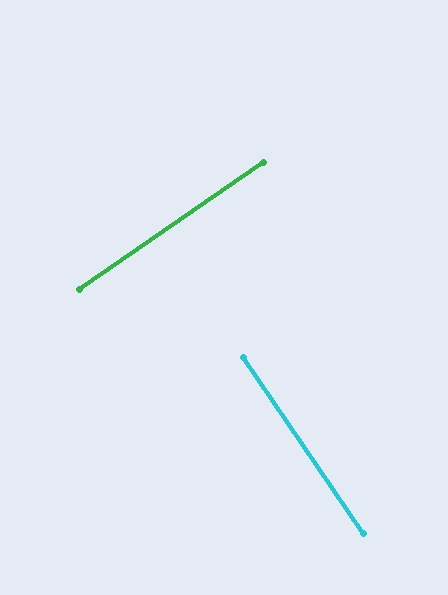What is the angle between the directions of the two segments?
Approximately 89 degrees.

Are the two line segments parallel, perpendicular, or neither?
Perpendicular — they meet at approximately 89°.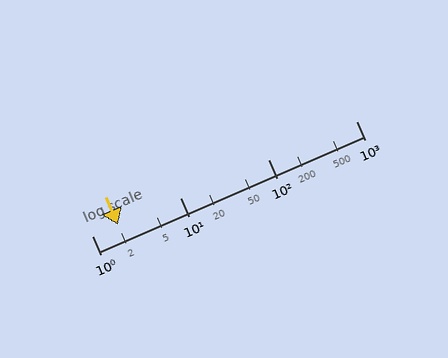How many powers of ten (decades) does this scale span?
The scale spans 3 decades, from 1 to 1000.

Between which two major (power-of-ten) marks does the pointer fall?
The pointer is between 1 and 10.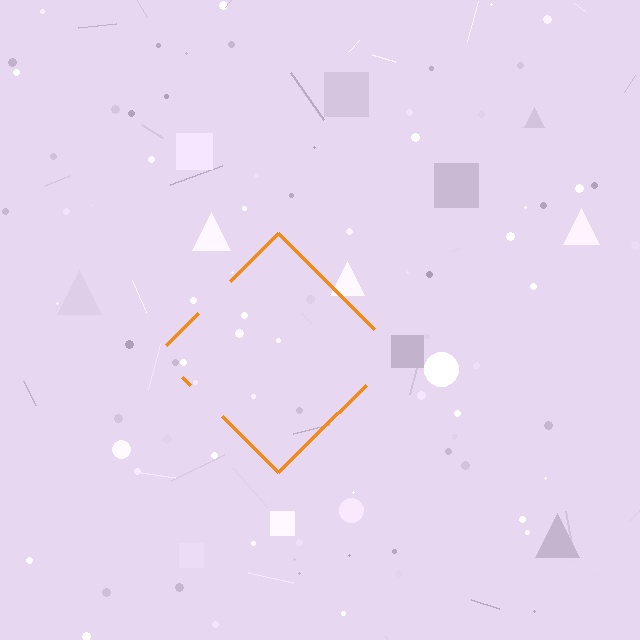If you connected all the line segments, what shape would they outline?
They would outline a diamond.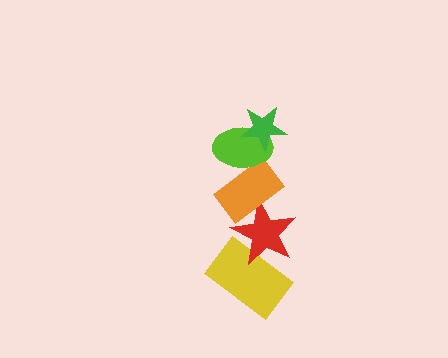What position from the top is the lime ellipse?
The lime ellipse is 2nd from the top.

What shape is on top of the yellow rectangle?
The red star is on top of the yellow rectangle.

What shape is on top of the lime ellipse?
The green star is on top of the lime ellipse.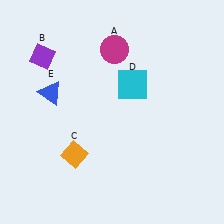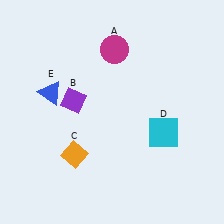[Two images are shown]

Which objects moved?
The objects that moved are: the purple diamond (B), the cyan square (D).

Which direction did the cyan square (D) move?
The cyan square (D) moved down.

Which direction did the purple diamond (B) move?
The purple diamond (B) moved down.